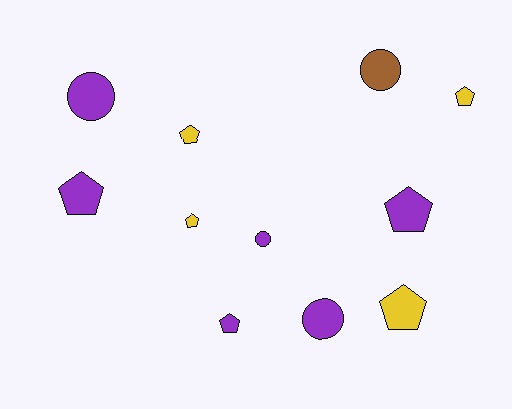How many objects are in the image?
There are 11 objects.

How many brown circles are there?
There is 1 brown circle.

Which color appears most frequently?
Purple, with 6 objects.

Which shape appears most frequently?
Pentagon, with 7 objects.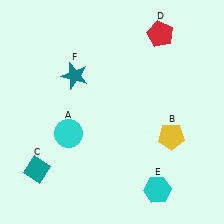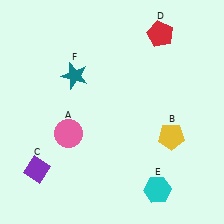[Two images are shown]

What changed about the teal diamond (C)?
In Image 1, C is teal. In Image 2, it changed to purple.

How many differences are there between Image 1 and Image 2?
There are 2 differences between the two images.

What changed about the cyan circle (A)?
In Image 1, A is cyan. In Image 2, it changed to pink.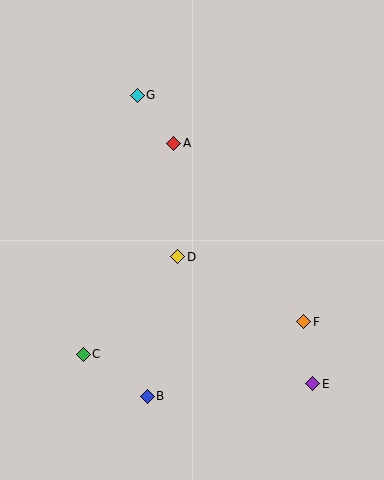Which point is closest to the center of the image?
Point D at (178, 257) is closest to the center.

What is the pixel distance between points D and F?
The distance between D and F is 142 pixels.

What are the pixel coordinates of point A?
Point A is at (174, 143).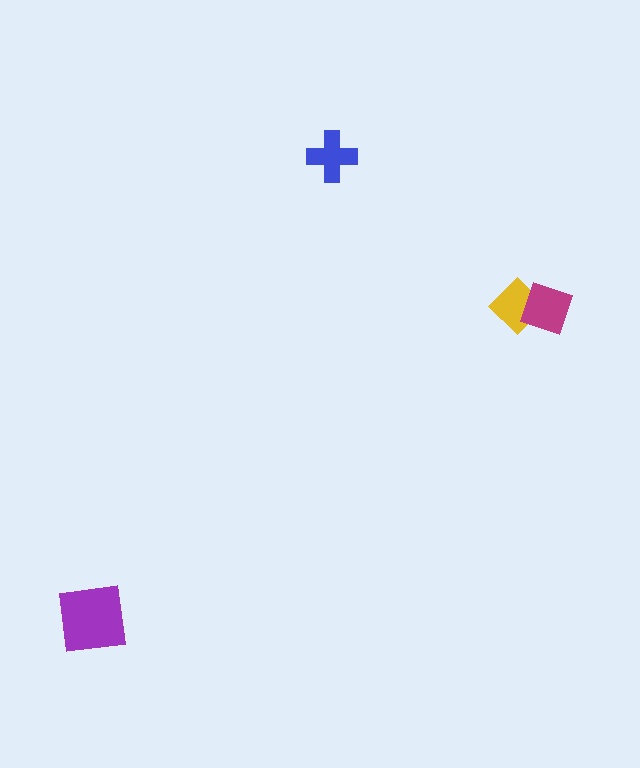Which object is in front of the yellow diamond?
The magenta diamond is in front of the yellow diamond.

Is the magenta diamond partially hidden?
No, no other shape covers it.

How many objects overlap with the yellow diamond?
1 object overlaps with the yellow diamond.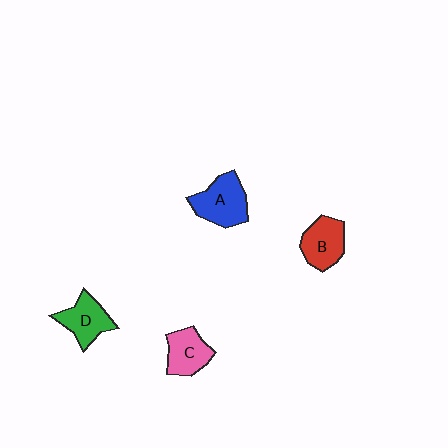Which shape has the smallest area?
Shape C (pink).